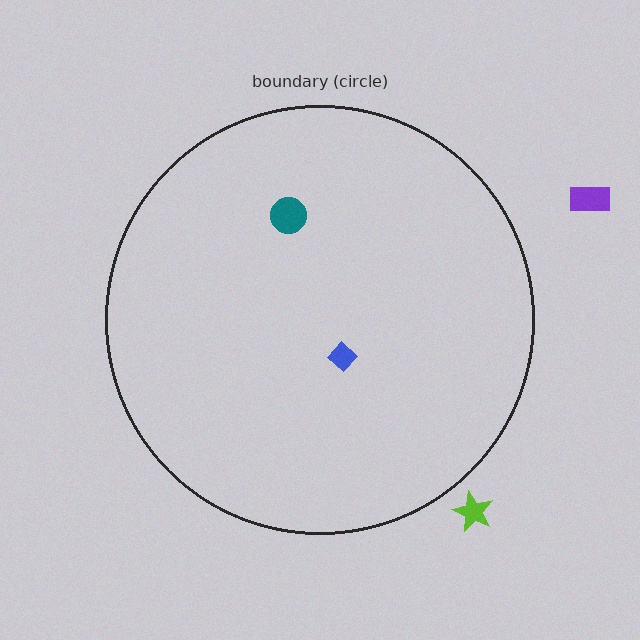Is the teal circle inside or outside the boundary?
Inside.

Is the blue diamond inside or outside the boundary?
Inside.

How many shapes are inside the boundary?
2 inside, 2 outside.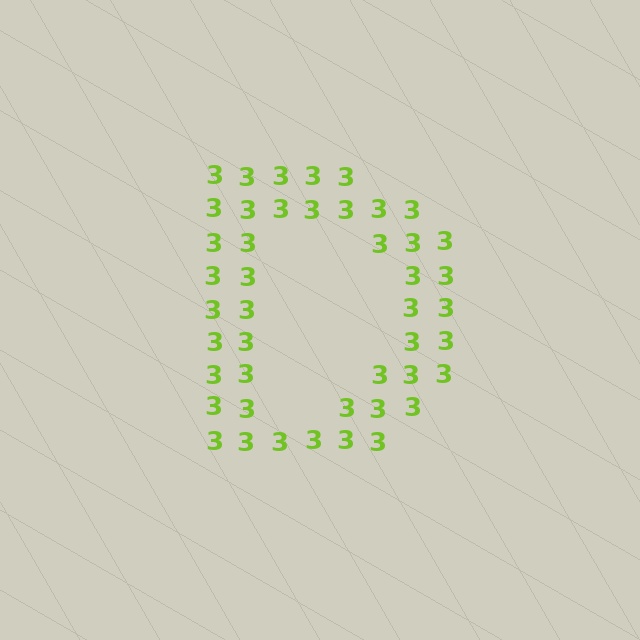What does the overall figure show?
The overall figure shows the letter D.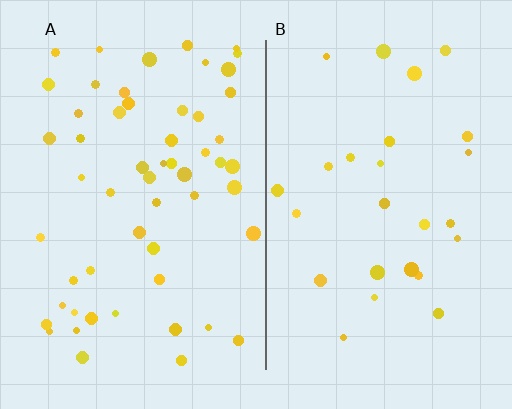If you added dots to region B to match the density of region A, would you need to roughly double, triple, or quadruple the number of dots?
Approximately double.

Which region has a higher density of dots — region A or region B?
A (the left).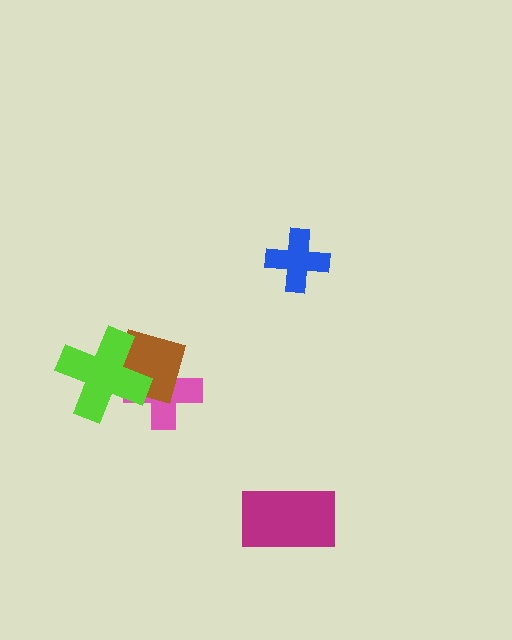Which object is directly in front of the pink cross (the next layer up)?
The brown square is directly in front of the pink cross.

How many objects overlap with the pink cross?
2 objects overlap with the pink cross.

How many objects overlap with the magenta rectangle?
0 objects overlap with the magenta rectangle.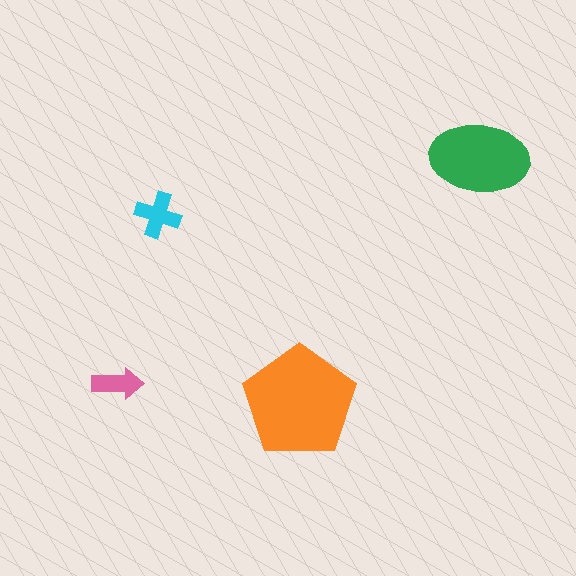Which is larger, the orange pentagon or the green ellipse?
The orange pentagon.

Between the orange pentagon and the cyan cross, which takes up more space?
The orange pentagon.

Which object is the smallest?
The pink arrow.